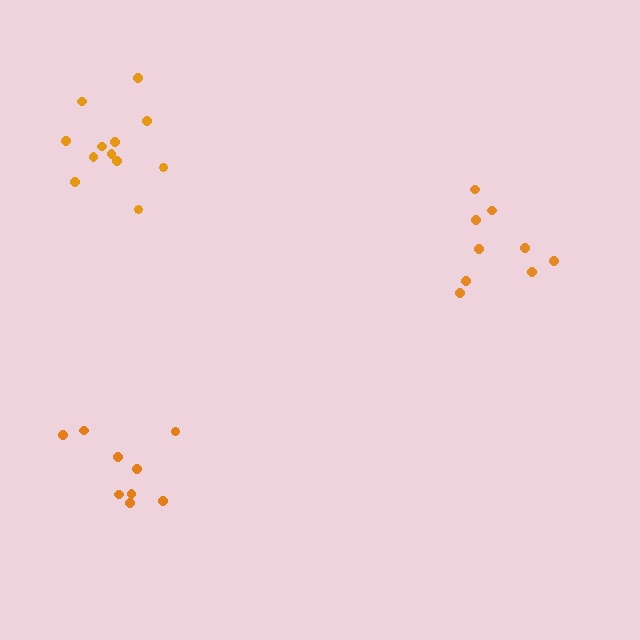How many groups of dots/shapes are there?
There are 3 groups.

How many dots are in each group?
Group 1: 9 dots, Group 2: 9 dots, Group 3: 12 dots (30 total).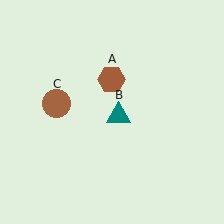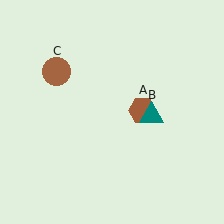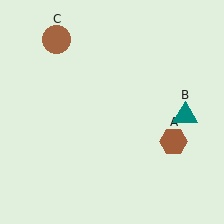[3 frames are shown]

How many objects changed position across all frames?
3 objects changed position: brown hexagon (object A), teal triangle (object B), brown circle (object C).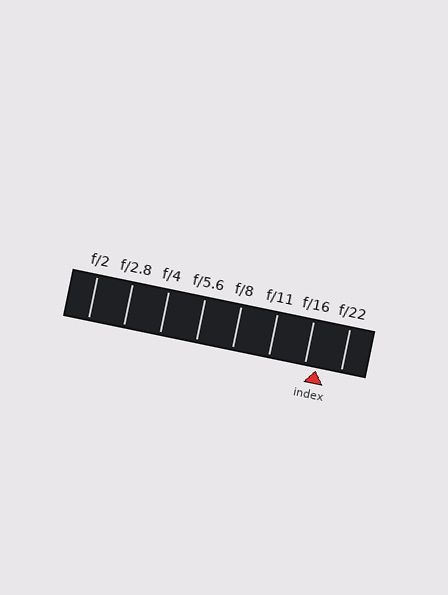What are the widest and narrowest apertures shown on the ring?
The widest aperture shown is f/2 and the narrowest is f/22.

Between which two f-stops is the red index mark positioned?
The index mark is between f/16 and f/22.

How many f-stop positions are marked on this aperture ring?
There are 8 f-stop positions marked.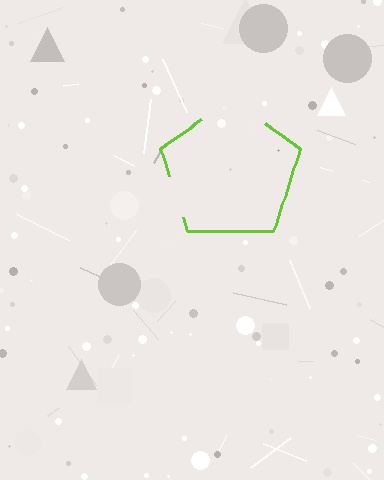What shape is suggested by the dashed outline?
The dashed outline suggests a pentagon.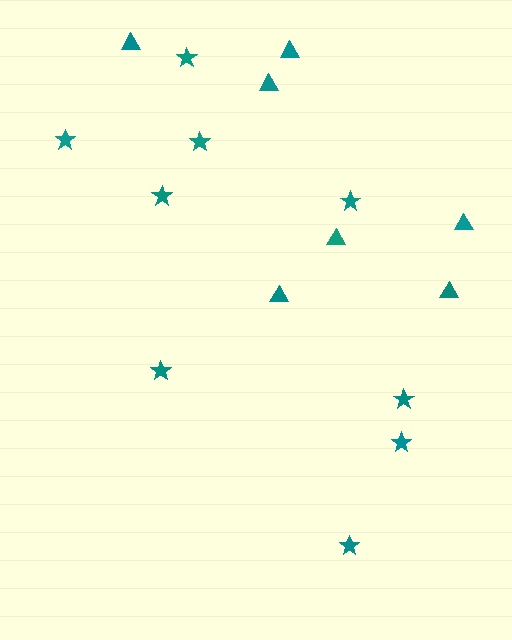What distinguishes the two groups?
There are 2 groups: one group of stars (9) and one group of triangles (7).